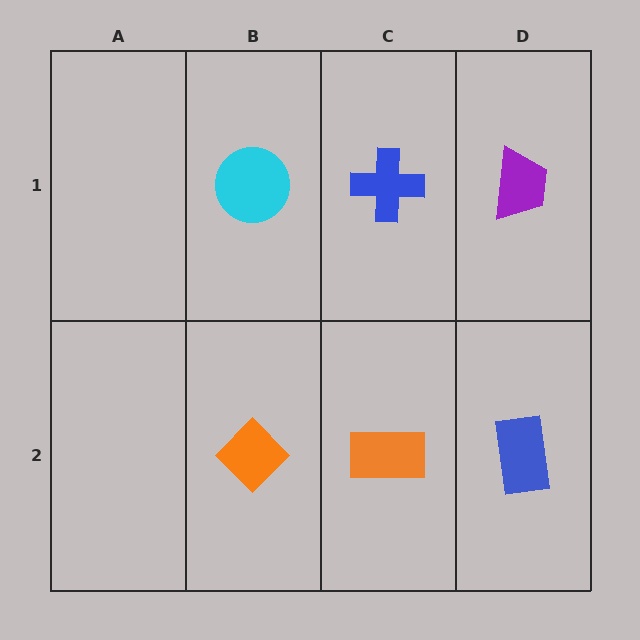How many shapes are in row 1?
3 shapes.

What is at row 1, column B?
A cyan circle.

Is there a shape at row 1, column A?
No, that cell is empty.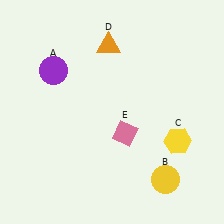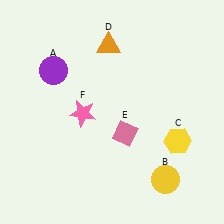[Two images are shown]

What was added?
A pink star (F) was added in Image 2.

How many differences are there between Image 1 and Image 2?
There is 1 difference between the two images.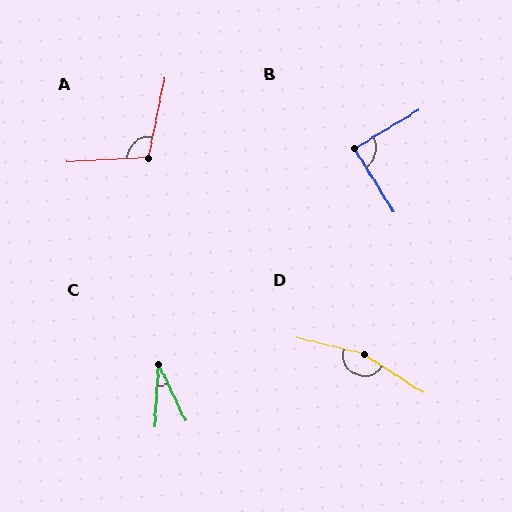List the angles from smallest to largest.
C (28°), B (89°), A (104°), D (161°).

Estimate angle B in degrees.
Approximately 89 degrees.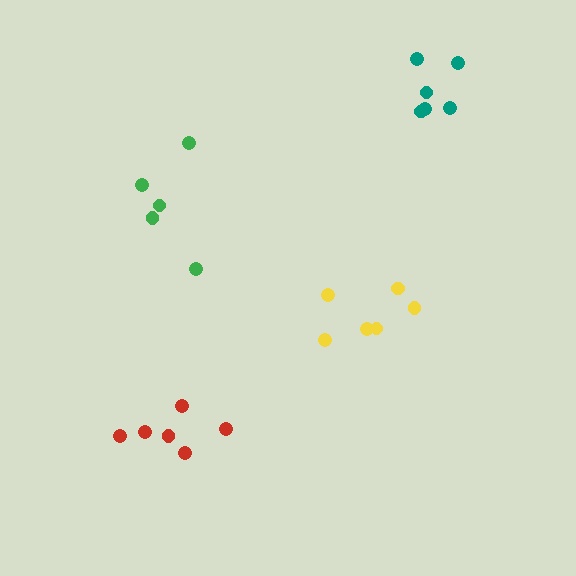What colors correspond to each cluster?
The clusters are colored: teal, red, yellow, green.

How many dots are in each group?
Group 1: 6 dots, Group 2: 6 dots, Group 3: 6 dots, Group 4: 5 dots (23 total).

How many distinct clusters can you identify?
There are 4 distinct clusters.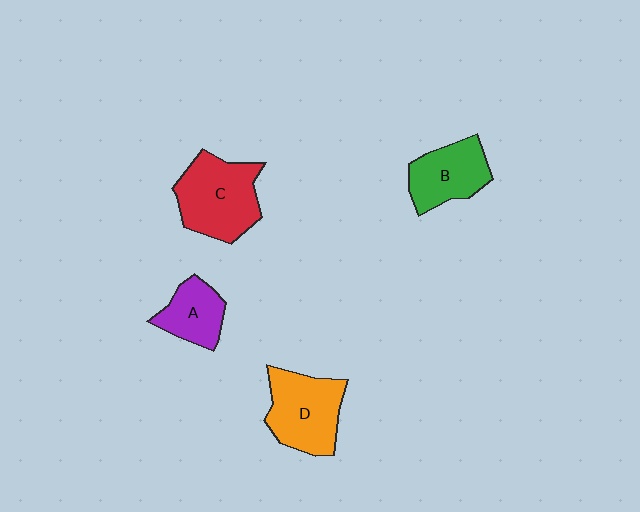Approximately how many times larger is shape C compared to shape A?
Approximately 1.7 times.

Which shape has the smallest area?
Shape A (purple).